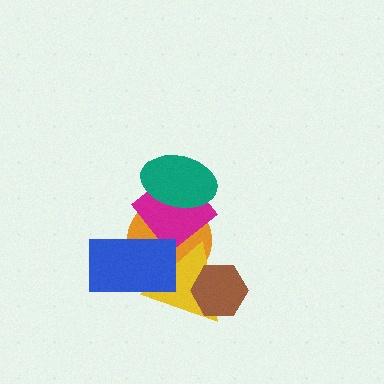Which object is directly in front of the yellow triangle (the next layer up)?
The blue rectangle is directly in front of the yellow triangle.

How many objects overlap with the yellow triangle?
3 objects overlap with the yellow triangle.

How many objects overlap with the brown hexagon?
1 object overlaps with the brown hexagon.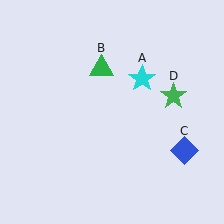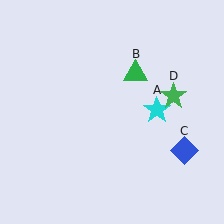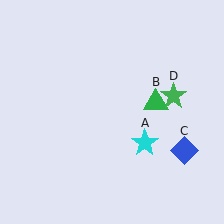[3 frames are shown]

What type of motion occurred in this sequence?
The cyan star (object A), green triangle (object B) rotated clockwise around the center of the scene.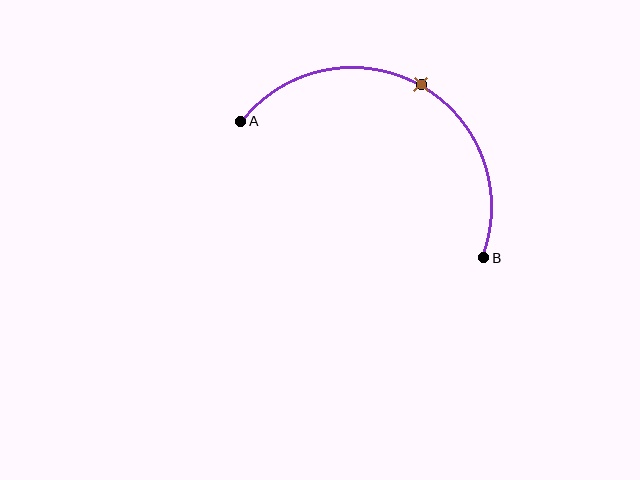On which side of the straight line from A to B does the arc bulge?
The arc bulges above the straight line connecting A and B.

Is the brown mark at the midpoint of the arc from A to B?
Yes. The brown mark lies on the arc at equal arc-length from both A and B — it is the arc midpoint.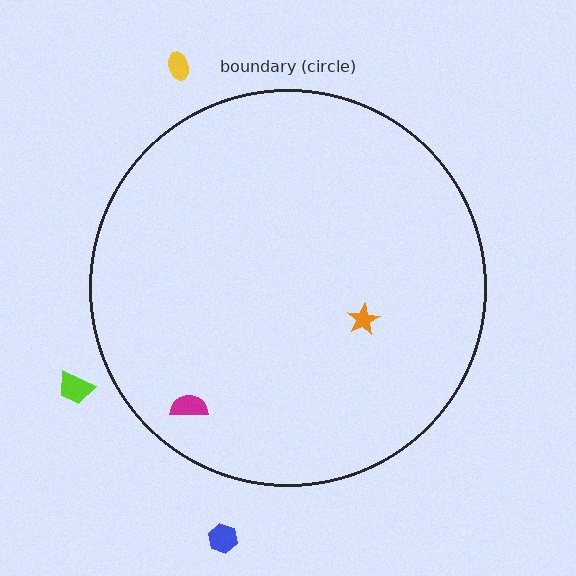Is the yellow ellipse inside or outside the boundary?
Outside.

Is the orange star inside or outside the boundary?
Inside.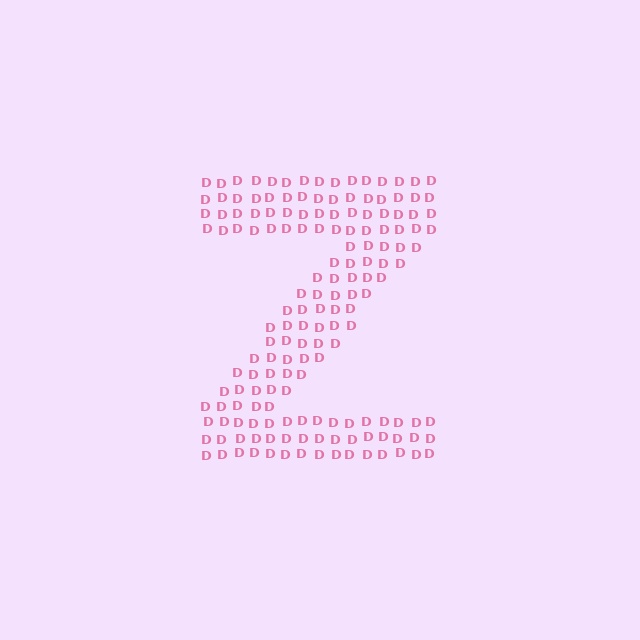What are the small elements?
The small elements are letter D's.